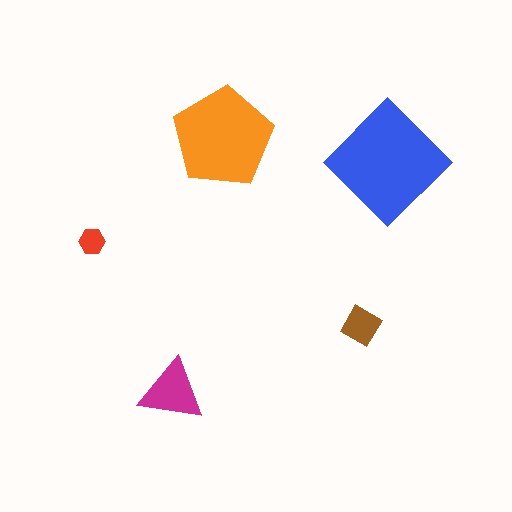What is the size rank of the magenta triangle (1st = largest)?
3rd.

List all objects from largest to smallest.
The blue diamond, the orange pentagon, the magenta triangle, the brown diamond, the red hexagon.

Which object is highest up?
The orange pentagon is topmost.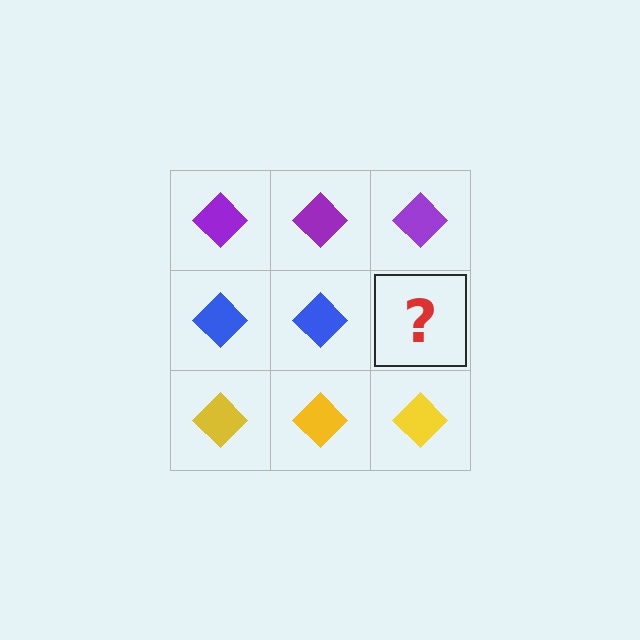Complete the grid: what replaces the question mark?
The question mark should be replaced with a blue diamond.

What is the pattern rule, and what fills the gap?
The rule is that each row has a consistent color. The gap should be filled with a blue diamond.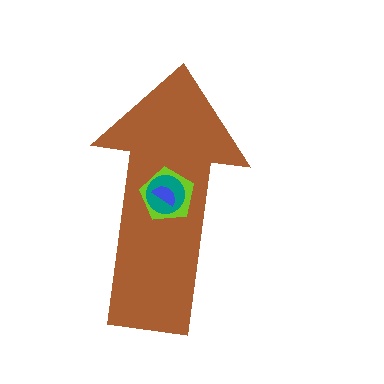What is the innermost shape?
The blue semicircle.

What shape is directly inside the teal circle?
The blue semicircle.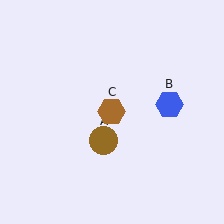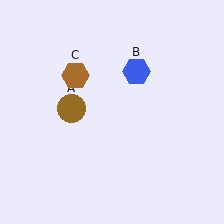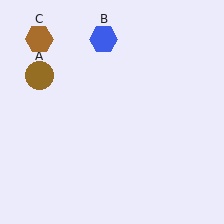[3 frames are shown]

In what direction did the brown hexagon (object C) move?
The brown hexagon (object C) moved up and to the left.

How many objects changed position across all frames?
3 objects changed position: brown circle (object A), blue hexagon (object B), brown hexagon (object C).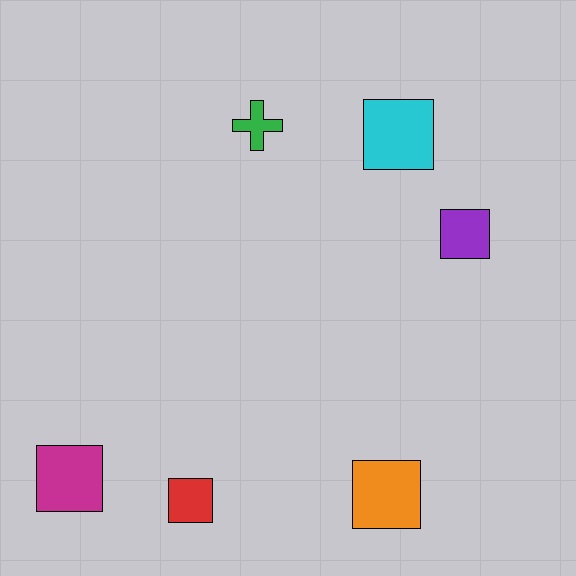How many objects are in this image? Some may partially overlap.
There are 6 objects.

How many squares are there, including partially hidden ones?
There are 5 squares.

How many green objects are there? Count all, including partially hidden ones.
There is 1 green object.